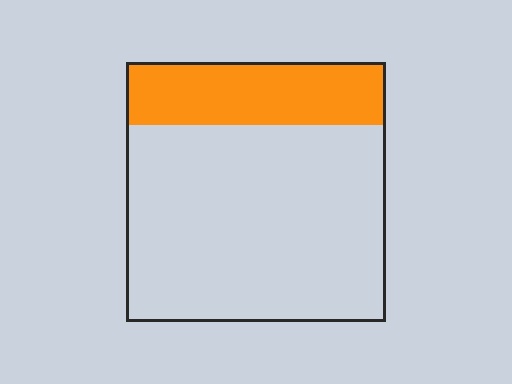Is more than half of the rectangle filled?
No.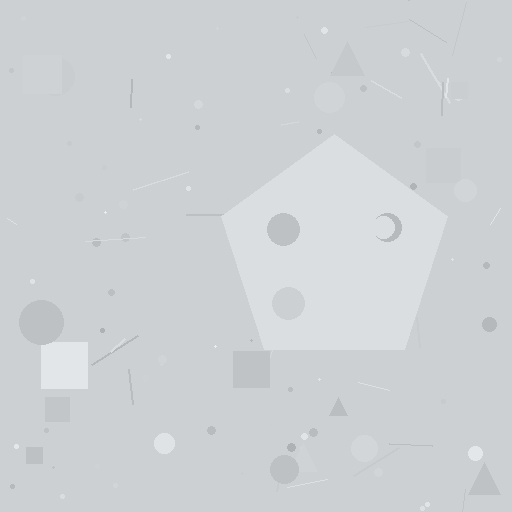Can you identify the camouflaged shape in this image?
The camouflaged shape is a pentagon.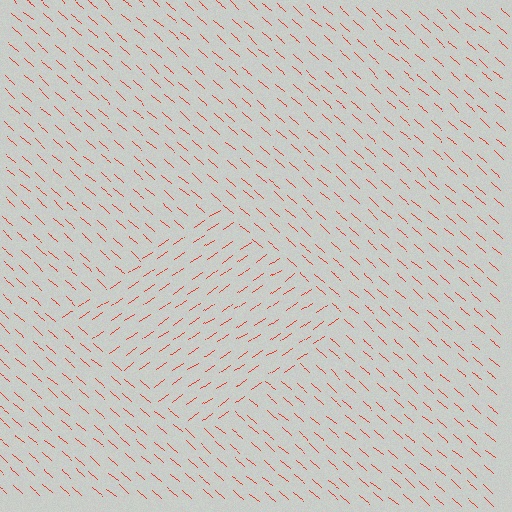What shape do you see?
I see a diamond.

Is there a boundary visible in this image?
Yes, there is a texture boundary formed by a change in line orientation.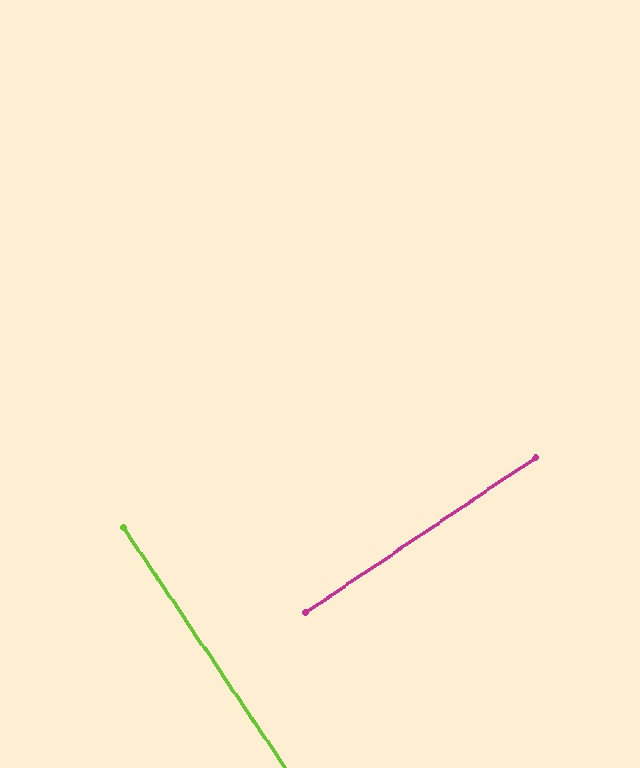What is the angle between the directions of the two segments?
Approximately 90 degrees.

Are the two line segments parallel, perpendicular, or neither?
Perpendicular — they meet at approximately 90°.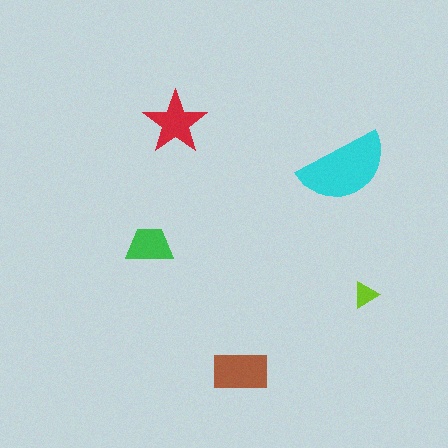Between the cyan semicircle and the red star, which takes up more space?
The cyan semicircle.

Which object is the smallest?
The lime triangle.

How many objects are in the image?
There are 5 objects in the image.